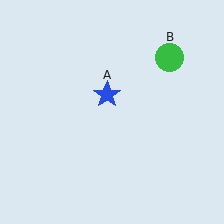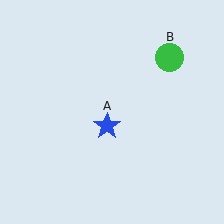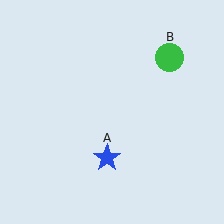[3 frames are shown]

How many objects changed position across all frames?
1 object changed position: blue star (object A).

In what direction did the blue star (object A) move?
The blue star (object A) moved down.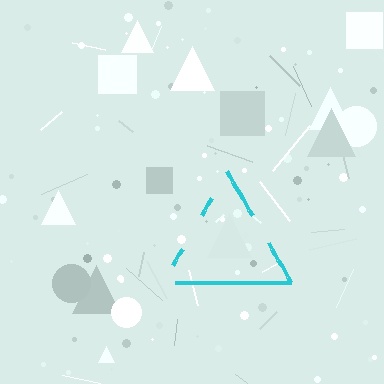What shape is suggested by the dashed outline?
The dashed outline suggests a triangle.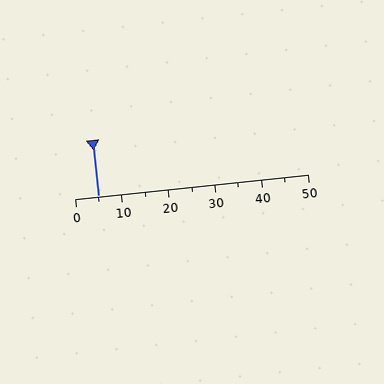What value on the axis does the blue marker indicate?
The marker indicates approximately 5.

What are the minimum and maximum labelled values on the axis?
The axis runs from 0 to 50.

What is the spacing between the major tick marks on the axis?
The major ticks are spaced 10 apart.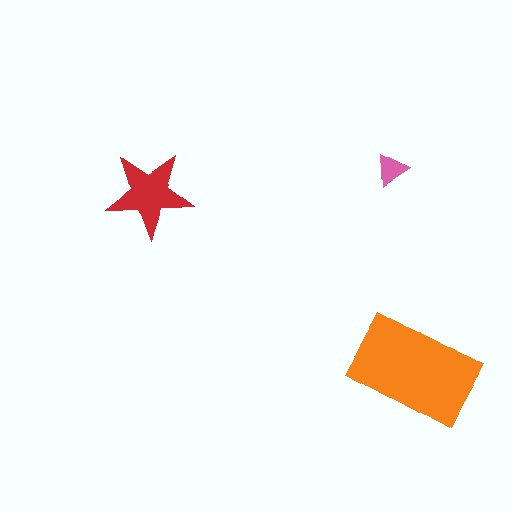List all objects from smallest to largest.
The pink triangle, the red star, the orange rectangle.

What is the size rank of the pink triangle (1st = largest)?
3rd.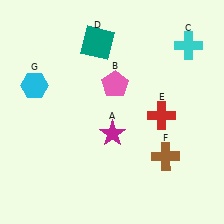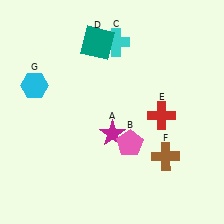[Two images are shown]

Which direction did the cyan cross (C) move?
The cyan cross (C) moved left.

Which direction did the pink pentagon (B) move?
The pink pentagon (B) moved down.